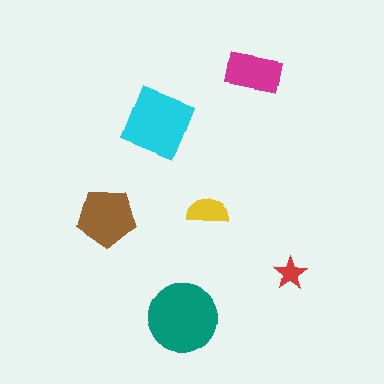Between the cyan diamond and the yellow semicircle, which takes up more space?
The cyan diamond.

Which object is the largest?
The teal circle.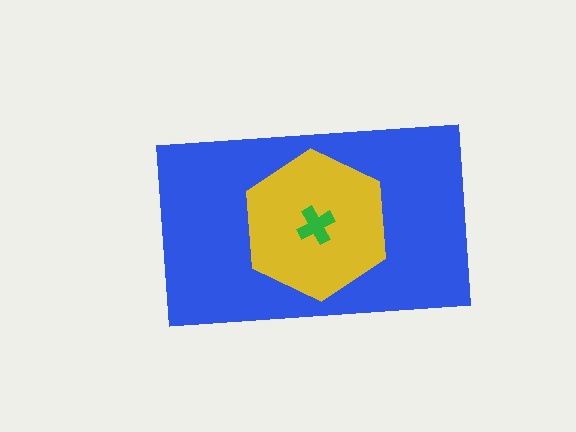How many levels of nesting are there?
3.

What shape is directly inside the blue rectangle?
The yellow hexagon.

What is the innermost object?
The green cross.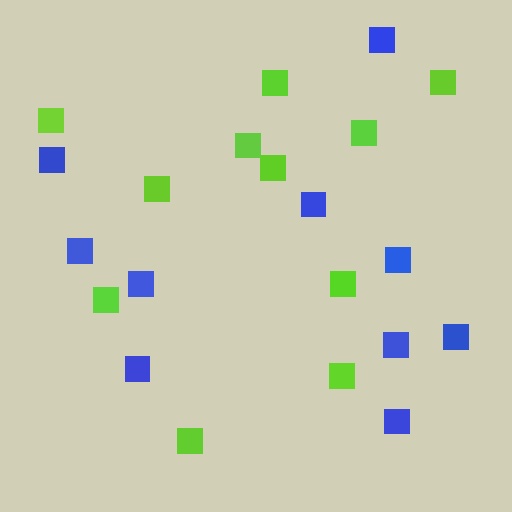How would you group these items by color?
There are 2 groups: one group of lime squares (11) and one group of blue squares (10).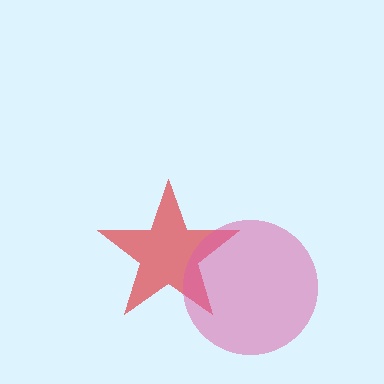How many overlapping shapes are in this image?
There are 2 overlapping shapes in the image.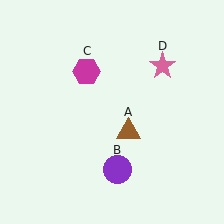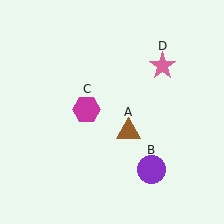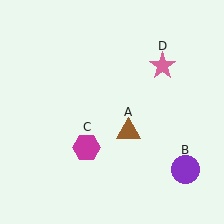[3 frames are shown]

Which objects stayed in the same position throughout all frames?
Brown triangle (object A) and pink star (object D) remained stationary.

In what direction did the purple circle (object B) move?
The purple circle (object B) moved right.